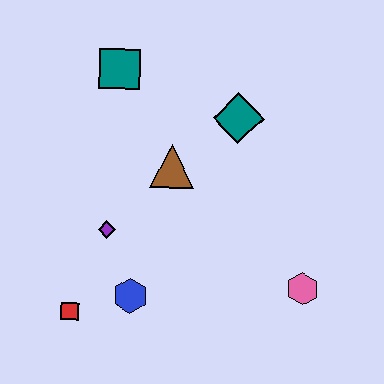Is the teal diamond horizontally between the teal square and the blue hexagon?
No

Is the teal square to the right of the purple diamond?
Yes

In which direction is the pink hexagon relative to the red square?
The pink hexagon is to the right of the red square.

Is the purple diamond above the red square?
Yes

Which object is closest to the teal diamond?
The brown triangle is closest to the teal diamond.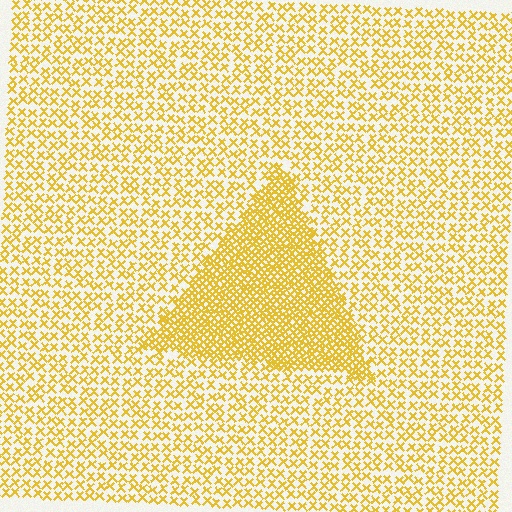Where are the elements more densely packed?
The elements are more densely packed inside the triangle boundary.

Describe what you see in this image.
The image contains small yellow elements arranged at two different densities. A triangle-shaped region is visible where the elements are more densely packed than the surrounding area.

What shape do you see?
I see a triangle.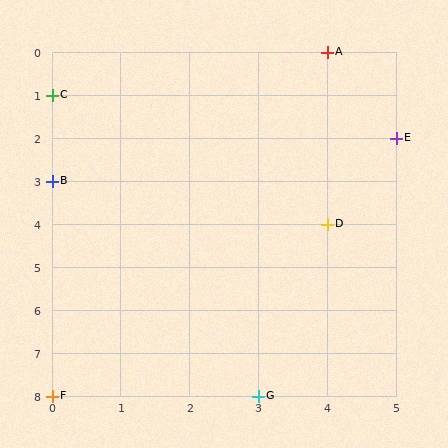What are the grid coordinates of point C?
Point C is at grid coordinates (0, 1).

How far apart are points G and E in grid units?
Points G and E are 2 columns and 6 rows apart (about 6.3 grid units diagonally).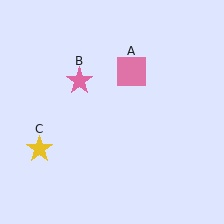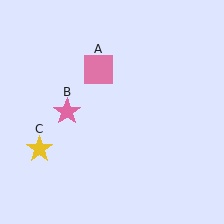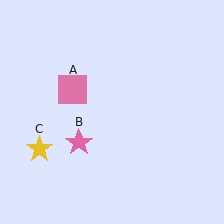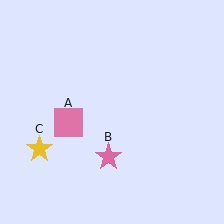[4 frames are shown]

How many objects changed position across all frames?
2 objects changed position: pink square (object A), pink star (object B).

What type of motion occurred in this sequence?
The pink square (object A), pink star (object B) rotated counterclockwise around the center of the scene.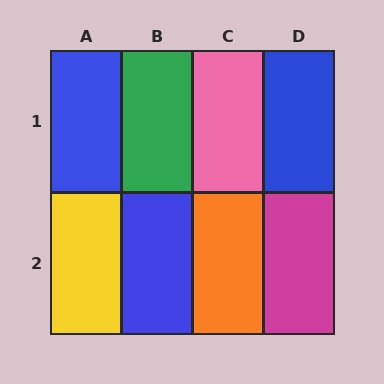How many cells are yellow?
1 cell is yellow.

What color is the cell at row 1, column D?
Blue.